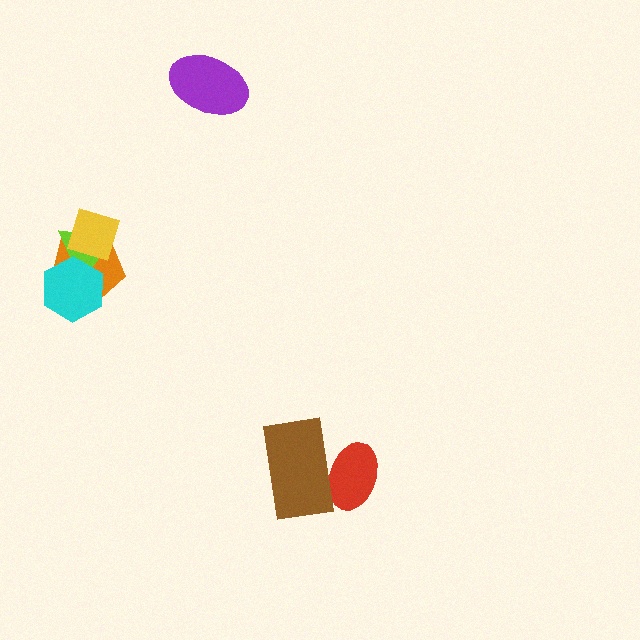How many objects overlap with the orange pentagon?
3 objects overlap with the orange pentagon.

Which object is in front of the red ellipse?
The brown rectangle is in front of the red ellipse.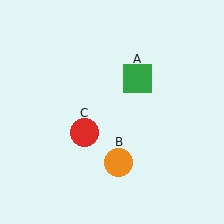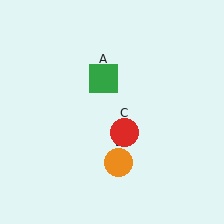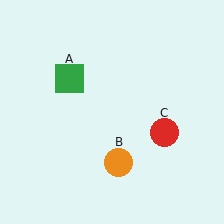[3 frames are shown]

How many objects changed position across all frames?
2 objects changed position: green square (object A), red circle (object C).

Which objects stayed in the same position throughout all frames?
Orange circle (object B) remained stationary.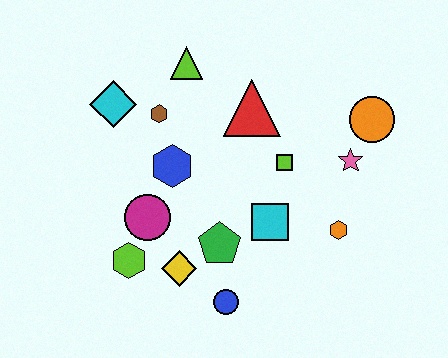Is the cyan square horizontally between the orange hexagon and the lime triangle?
Yes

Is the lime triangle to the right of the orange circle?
No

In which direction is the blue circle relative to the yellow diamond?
The blue circle is to the right of the yellow diamond.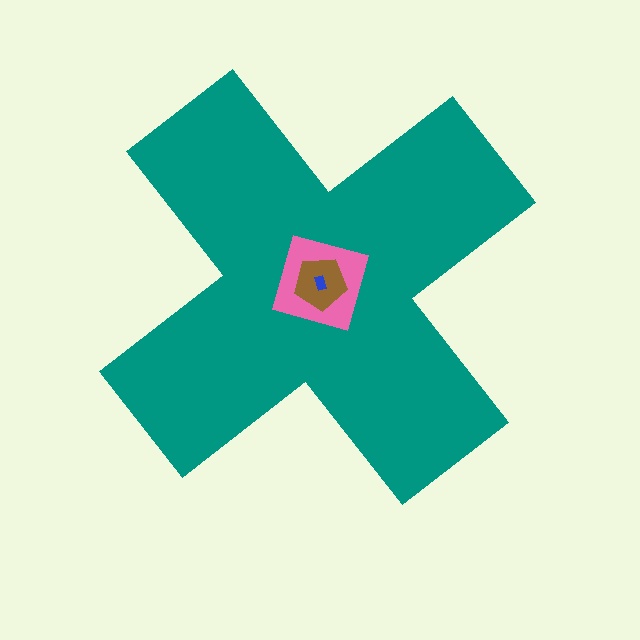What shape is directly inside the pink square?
The brown pentagon.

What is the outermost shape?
The teal cross.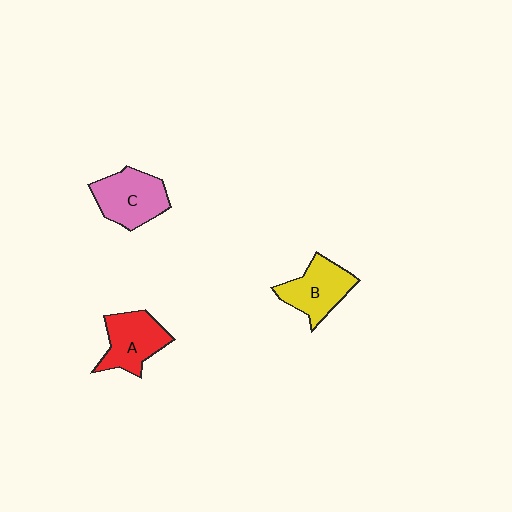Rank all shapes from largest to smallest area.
From largest to smallest: C (pink), A (red), B (yellow).